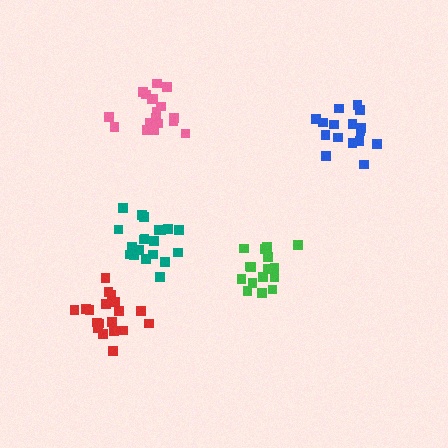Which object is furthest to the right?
The blue cluster is rightmost.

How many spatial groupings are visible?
There are 5 spatial groupings.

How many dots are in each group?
Group 1: 18 dots, Group 2: 16 dots, Group 3: 20 dots, Group 4: 20 dots, Group 5: 17 dots (91 total).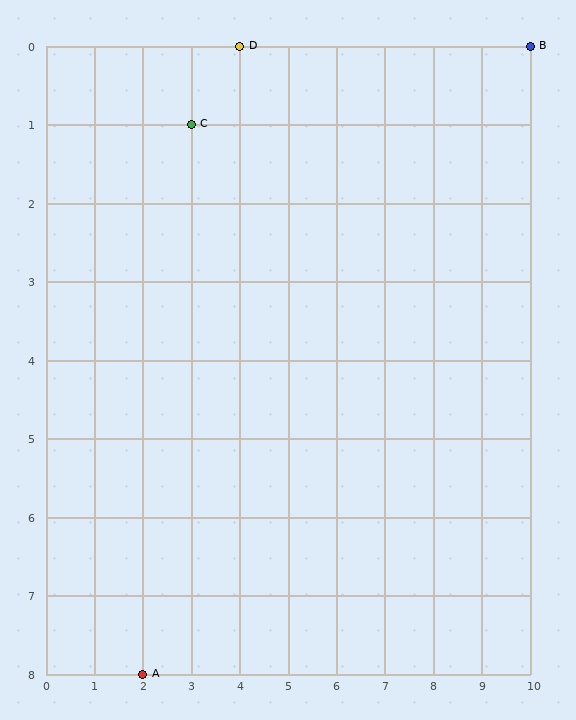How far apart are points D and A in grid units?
Points D and A are 2 columns and 8 rows apart (about 8.2 grid units diagonally).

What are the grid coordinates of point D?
Point D is at grid coordinates (4, 0).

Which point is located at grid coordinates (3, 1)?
Point C is at (3, 1).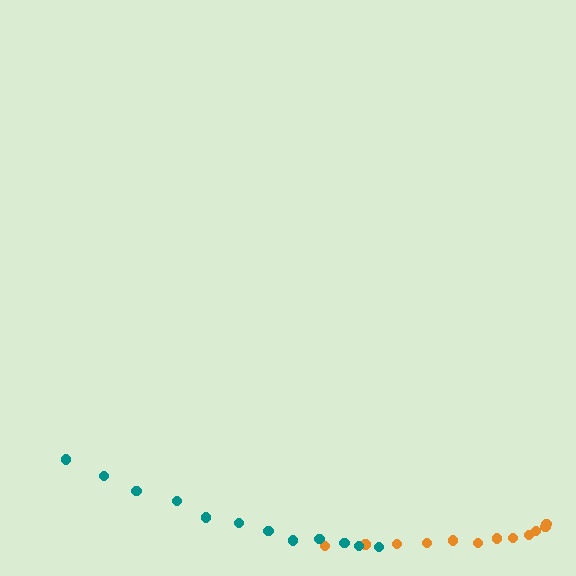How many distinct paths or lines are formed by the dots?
There are 2 distinct paths.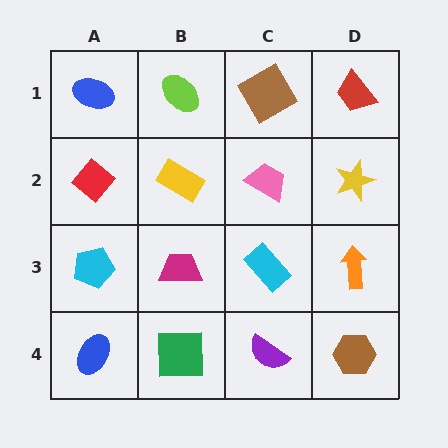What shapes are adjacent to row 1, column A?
A red diamond (row 2, column A), a lime ellipse (row 1, column B).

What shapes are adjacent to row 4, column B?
A magenta trapezoid (row 3, column B), a blue ellipse (row 4, column A), a purple semicircle (row 4, column C).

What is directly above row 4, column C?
A cyan rectangle.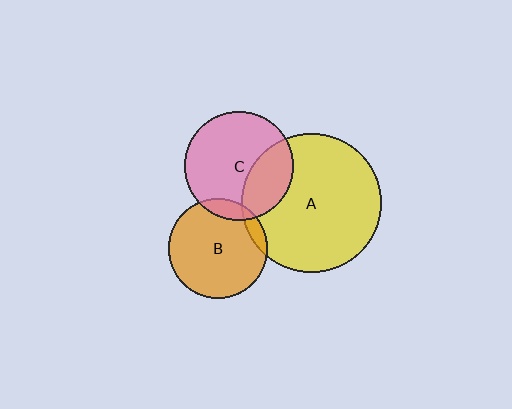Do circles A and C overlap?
Yes.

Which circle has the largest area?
Circle A (yellow).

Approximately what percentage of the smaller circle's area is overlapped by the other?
Approximately 30%.